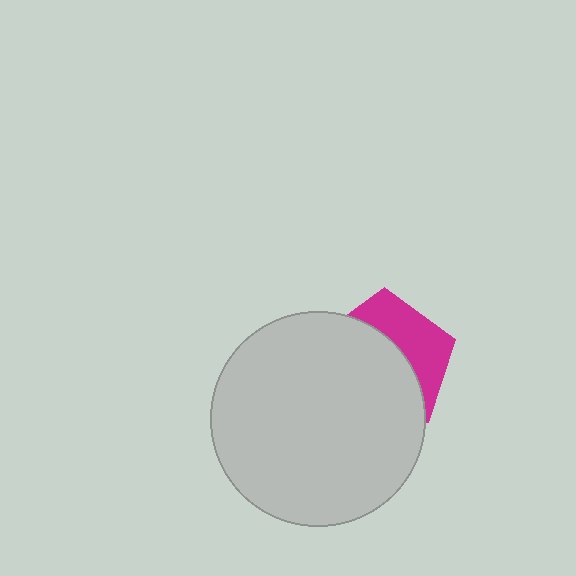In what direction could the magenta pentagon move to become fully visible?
The magenta pentagon could move toward the upper-right. That would shift it out from behind the light gray circle entirely.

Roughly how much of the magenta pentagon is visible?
A small part of it is visible (roughly 37%).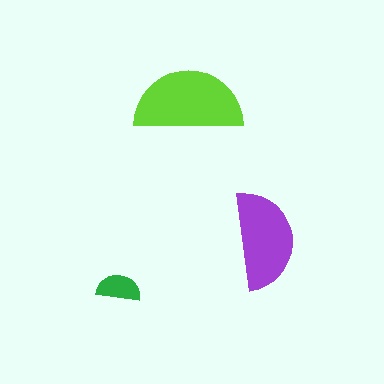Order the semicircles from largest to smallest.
the lime one, the purple one, the green one.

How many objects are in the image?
There are 3 objects in the image.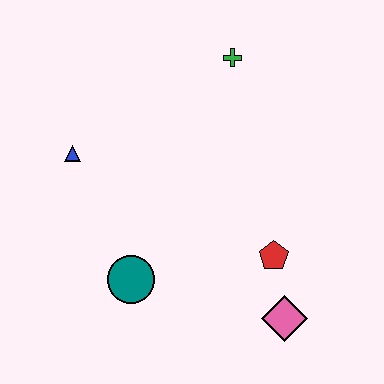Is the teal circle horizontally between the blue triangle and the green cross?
Yes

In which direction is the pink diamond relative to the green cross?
The pink diamond is below the green cross.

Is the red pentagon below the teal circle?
No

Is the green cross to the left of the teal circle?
No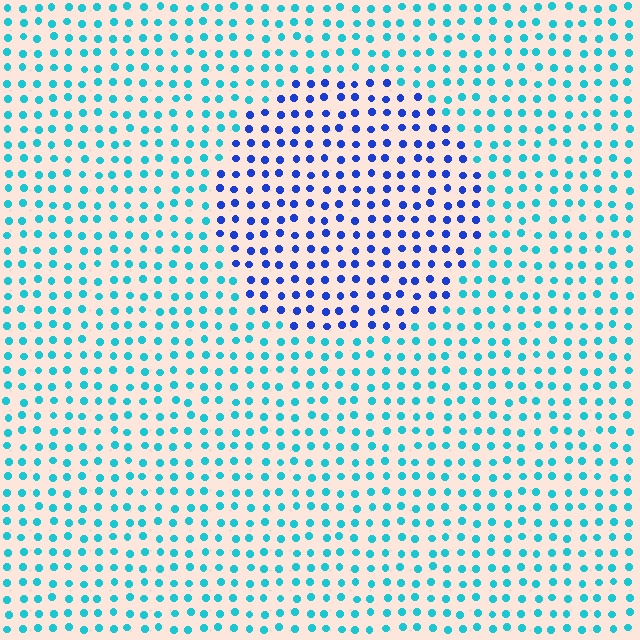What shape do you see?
I see a circle.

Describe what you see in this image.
The image is filled with small cyan elements in a uniform arrangement. A circle-shaped region is visible where the elements are tinted to a slightly different hue, forming a subtle color boundary.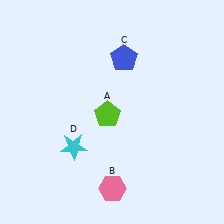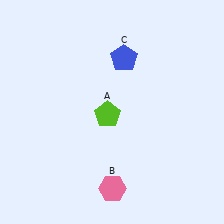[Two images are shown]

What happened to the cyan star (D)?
The cyan star (D) was removed in Image 2. It was in the bottom-left area of Image 1.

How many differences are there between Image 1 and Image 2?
There is 1 difference between the two images.